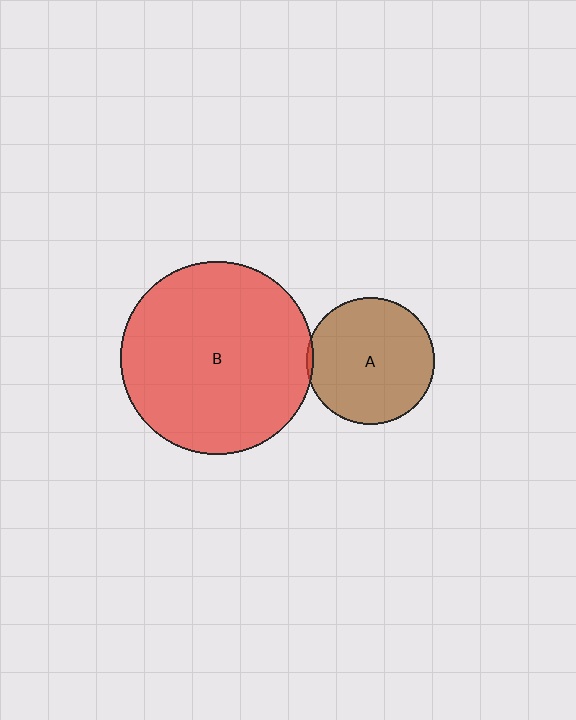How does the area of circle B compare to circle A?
Approximately 2.3 times.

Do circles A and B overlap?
Yes.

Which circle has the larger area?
Circle B (red).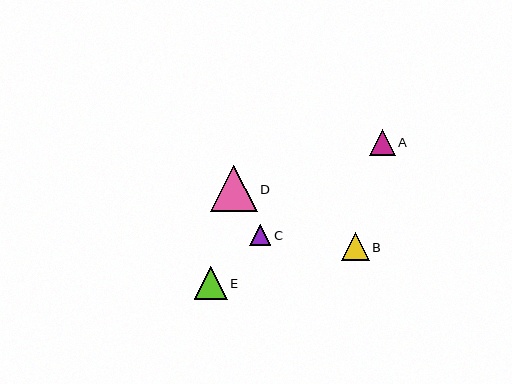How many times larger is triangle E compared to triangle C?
Triangle E is approximately 1.5 times the size of triangle C.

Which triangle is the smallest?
Triangle C is the smallest with a size of approximately 21 pixels.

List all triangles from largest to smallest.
From largest to smallest: D, E, B, A, C.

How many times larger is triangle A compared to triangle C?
Triangle A is approximately 1.2 times the size of triangle C.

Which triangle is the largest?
Triangle D is the largest with a size of approximately 47 pixels.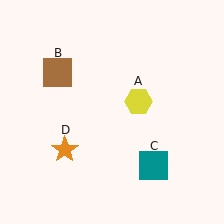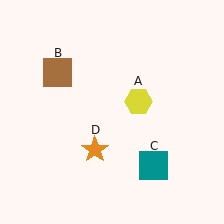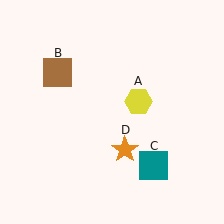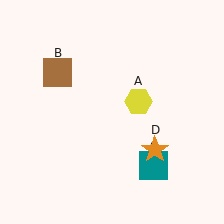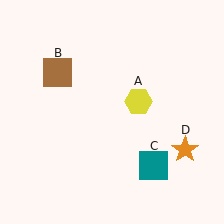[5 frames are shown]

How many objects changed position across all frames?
1 object changed position: orange star (object D).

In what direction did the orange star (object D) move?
The orange star (object D) moved right.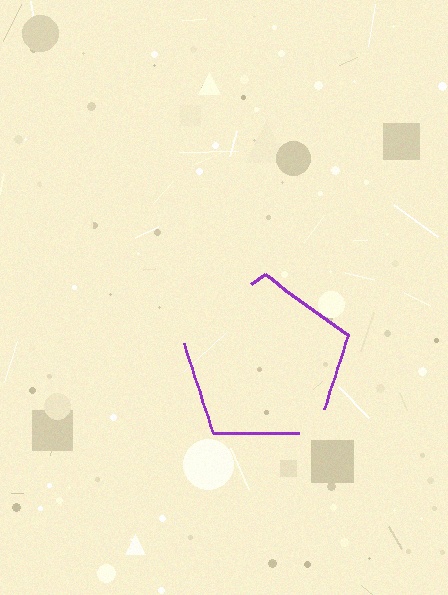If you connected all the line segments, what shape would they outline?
They would outline a pentagon.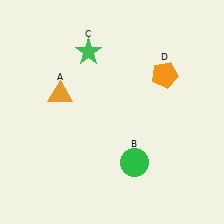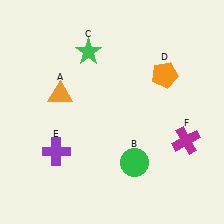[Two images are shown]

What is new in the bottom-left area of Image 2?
A purple cross (E) was added in the bottom-left area of Image 2.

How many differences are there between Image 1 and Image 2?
There are 2 differences between the two images.